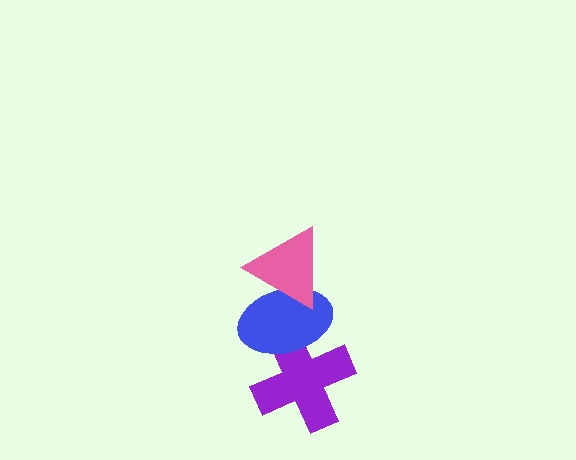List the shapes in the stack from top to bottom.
From top to bottom: the pink triangle, the blue ellipse, the purple cross.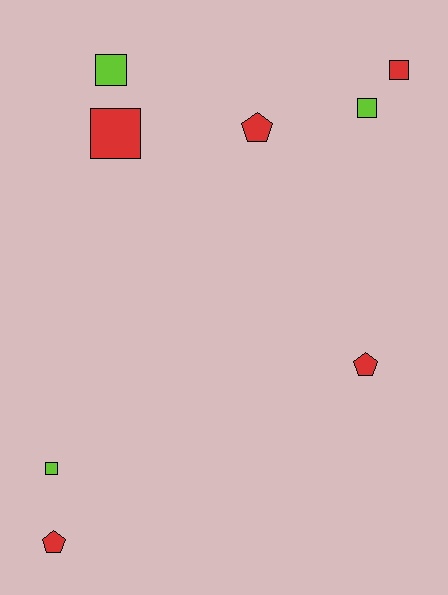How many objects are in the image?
There are 8 objects.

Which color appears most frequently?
Red, with 5 objects.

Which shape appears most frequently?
Square, with 5 objects.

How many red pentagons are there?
There are 3 red pentagons.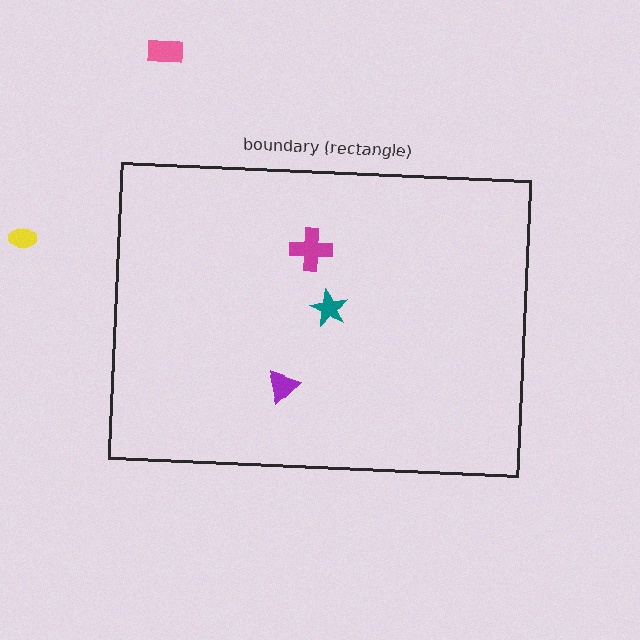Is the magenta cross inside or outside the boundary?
Inside.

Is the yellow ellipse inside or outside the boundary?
Outside.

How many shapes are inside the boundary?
3 inside, 2 outside.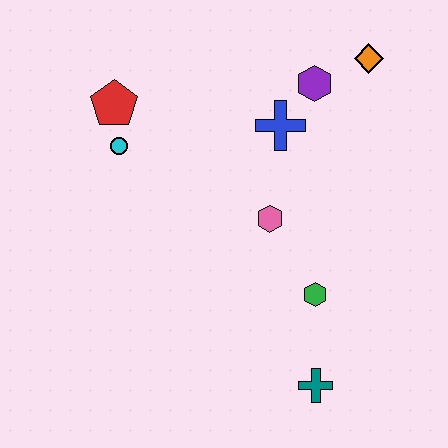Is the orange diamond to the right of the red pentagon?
Yes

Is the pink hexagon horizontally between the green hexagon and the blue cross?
No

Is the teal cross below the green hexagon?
Yes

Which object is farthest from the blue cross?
The teal cross is farthest from the blue cross.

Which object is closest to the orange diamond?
The purple hexagon is closest to the orange diamond.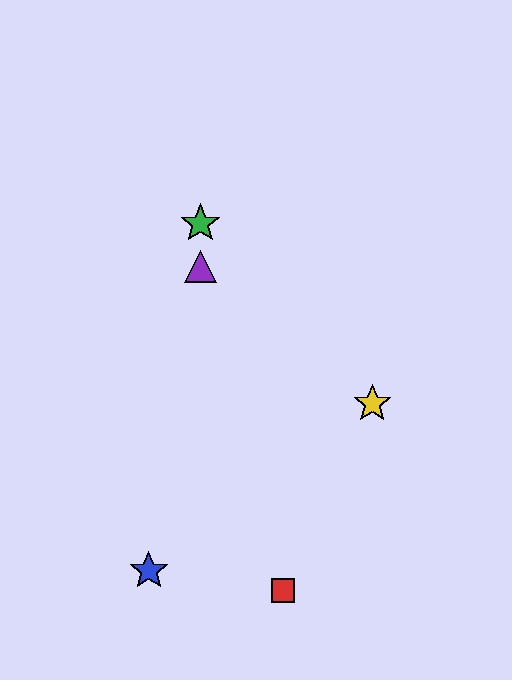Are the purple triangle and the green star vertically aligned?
Yes, both are at x≈200.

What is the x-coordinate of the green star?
The green star is at x≈200.